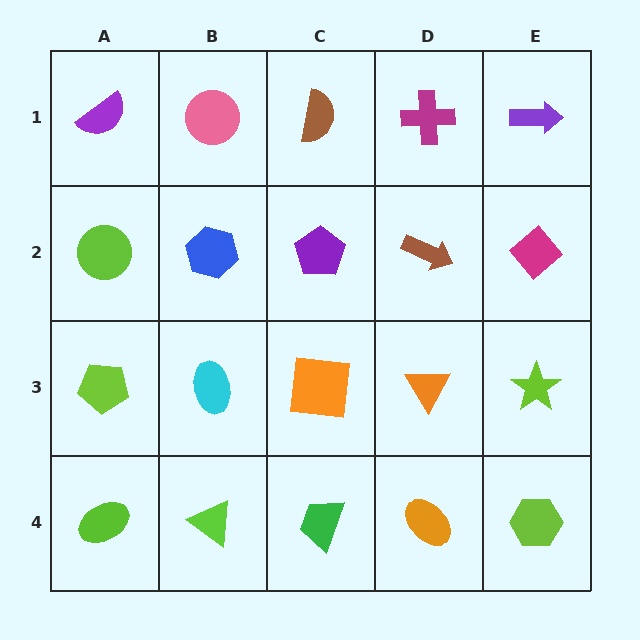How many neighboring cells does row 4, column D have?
3.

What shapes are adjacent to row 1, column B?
A blue hexagon (row 2, column B), a purple semicircle (row 1, column A), a brown semicircle (row 1, column C).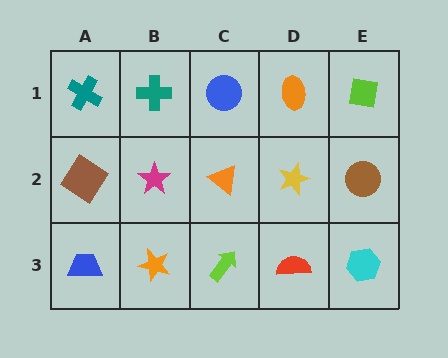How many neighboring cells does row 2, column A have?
3.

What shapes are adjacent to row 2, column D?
An orange ellipse (row 1, column D), a red semicircle (row 3, column D), an orange triangle (row 2, column C), a brown circle (row 2, column E).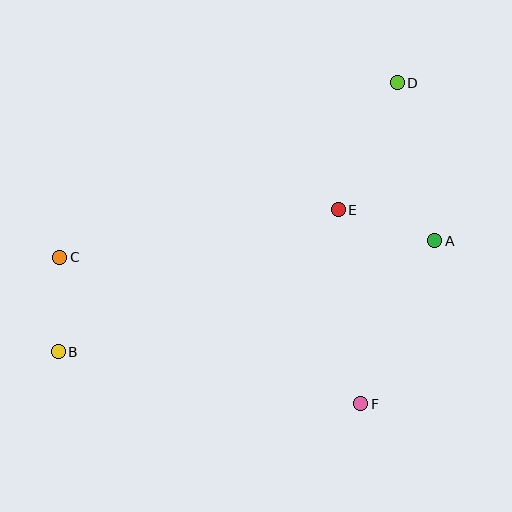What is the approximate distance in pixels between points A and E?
The distance between A and E is approximately 102 pixels.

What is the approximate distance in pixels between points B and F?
The distance between B and F is approximately 307 pixels.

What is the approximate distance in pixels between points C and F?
The distance between C and F is approximately 335 pixels.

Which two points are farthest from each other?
Points B and D are farthest from each other.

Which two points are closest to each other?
Points B and C are closest to each other.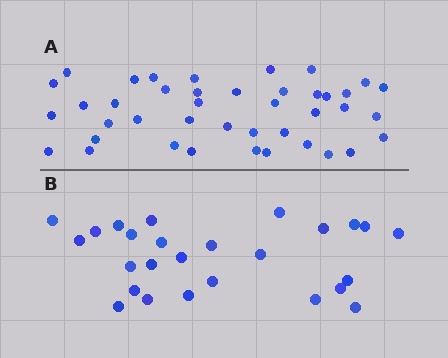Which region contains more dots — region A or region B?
Region A (the top region) has more dots.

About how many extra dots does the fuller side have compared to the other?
Region A has approximately 15 more dots than region B.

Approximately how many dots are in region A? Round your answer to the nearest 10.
About 40 dots. (The exact count is 41, which rounds to 40.)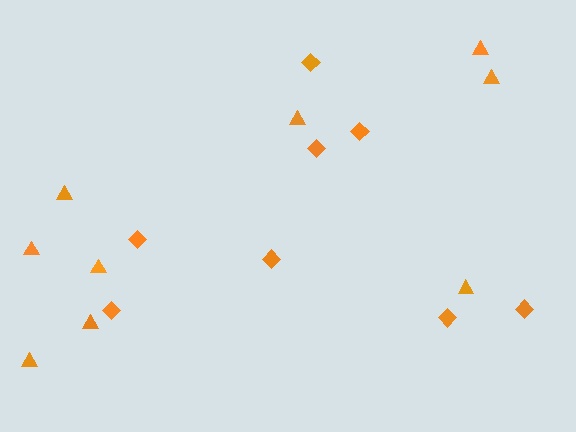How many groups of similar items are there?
There are 2 groups: one group of triangles (9) and one group of diamonds (8).